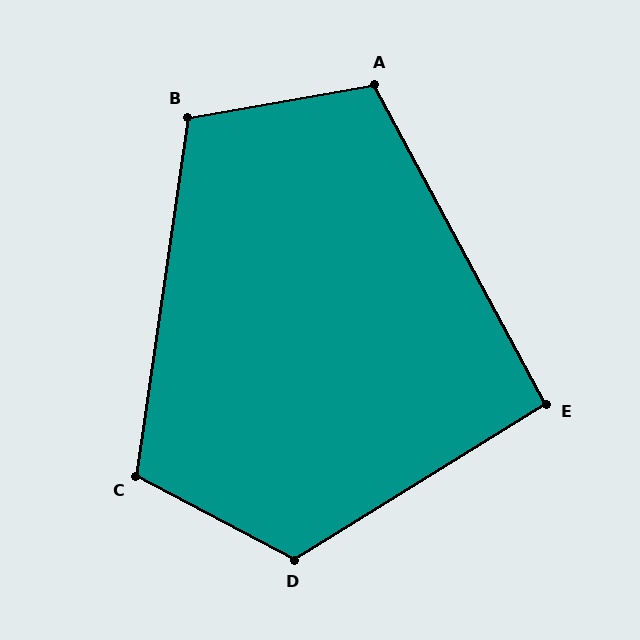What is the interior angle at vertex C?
Approximately 110 degrees (obtuse).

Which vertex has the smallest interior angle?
E, at approximately 93 degrees.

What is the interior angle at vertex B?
Approximately 108 degrees (obtuse).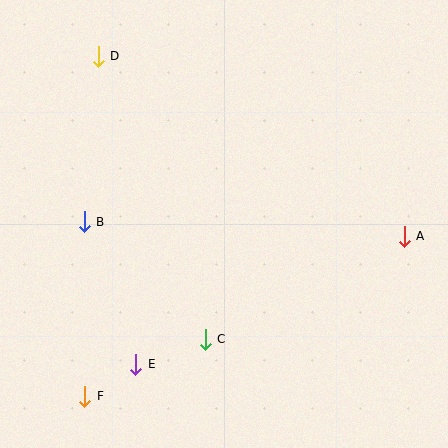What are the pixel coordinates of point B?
Point B is at (84, 222).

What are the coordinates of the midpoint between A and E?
The midpoint between A and E is at (270, 300).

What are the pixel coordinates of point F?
Point F is at (85, 396).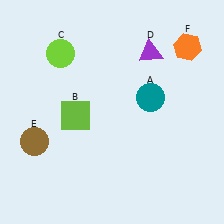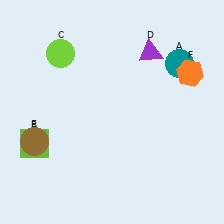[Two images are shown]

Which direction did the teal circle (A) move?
The teal circle (A) moved up.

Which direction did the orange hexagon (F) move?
The orange hexagon (F) moved down.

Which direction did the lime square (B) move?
The lime square (B) moved left.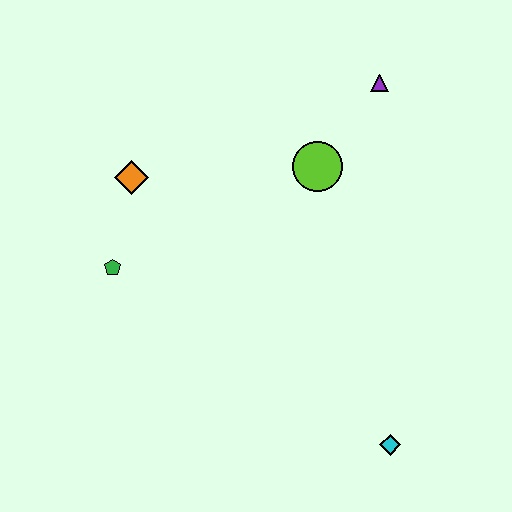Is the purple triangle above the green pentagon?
Yes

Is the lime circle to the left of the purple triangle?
Yes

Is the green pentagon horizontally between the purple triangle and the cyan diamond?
No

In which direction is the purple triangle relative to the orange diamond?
The purple triangle is to the right of the orange diamond.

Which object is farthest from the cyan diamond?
The orange diamond is farthest from the cyan diamond.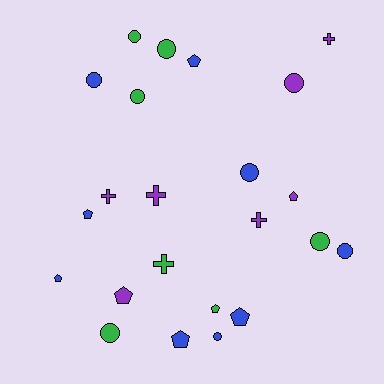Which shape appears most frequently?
Circle, with 10 objects.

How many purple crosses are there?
There are 4 purple crosses.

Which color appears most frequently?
Blue, with 9 objects.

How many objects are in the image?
There are 23 objects.